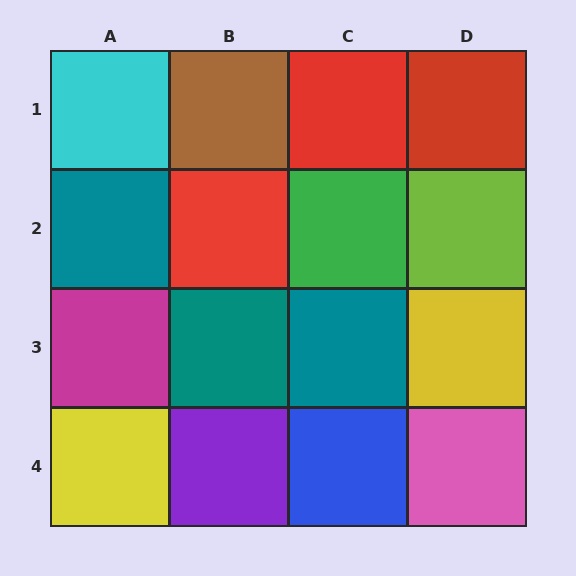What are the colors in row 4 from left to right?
Yellow, purple, blue, pink.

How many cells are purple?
1 cell is purple.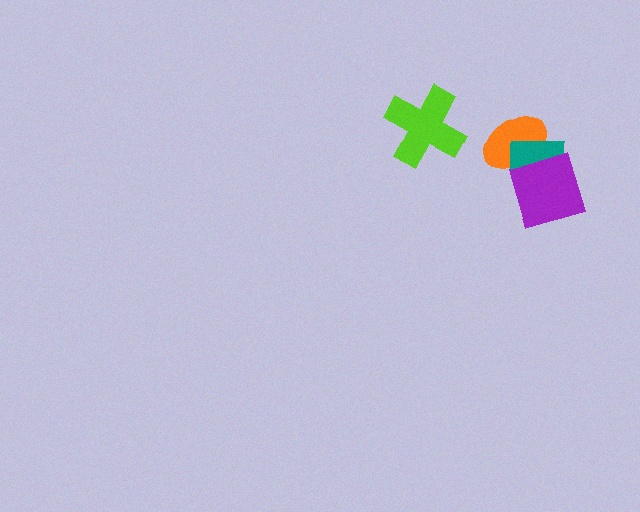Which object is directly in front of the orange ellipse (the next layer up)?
The teal rectangle is directly in front of the orange ellipse.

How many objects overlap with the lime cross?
0 objects overlap with the lime cross.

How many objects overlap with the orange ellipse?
2 objects overlap with the orange ellipse.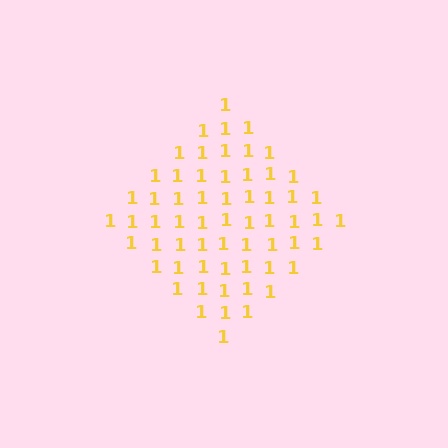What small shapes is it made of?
It is made of small digit 1's.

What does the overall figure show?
The overall figure shows a diamond.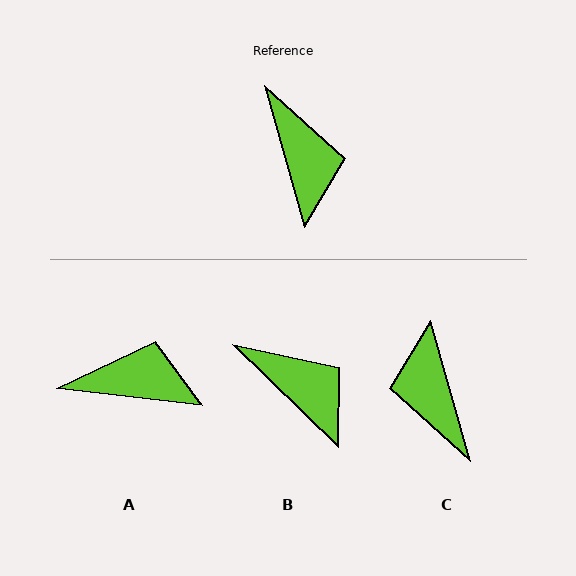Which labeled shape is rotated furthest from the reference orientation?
C, about 180 degrees away.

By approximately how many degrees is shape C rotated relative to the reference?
Approximately 180 degrees clockwise.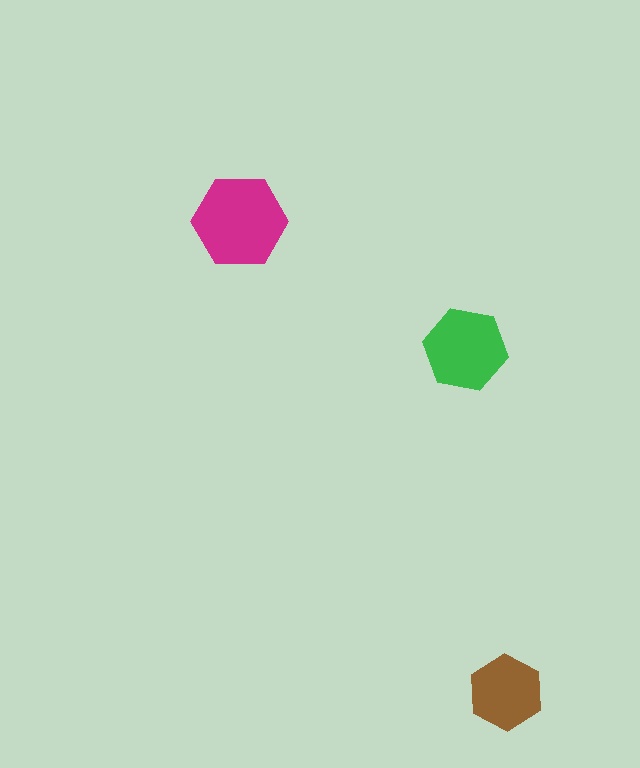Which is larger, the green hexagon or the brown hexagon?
The green one.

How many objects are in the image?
There are 3 objects in the image.